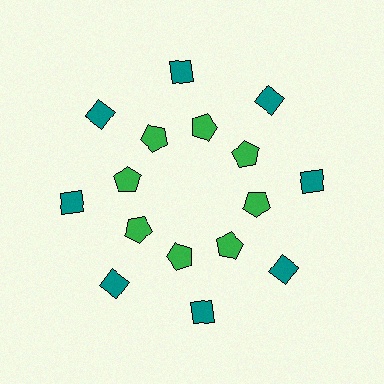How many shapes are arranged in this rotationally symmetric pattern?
There are 16 shapes, arranged in 8 groups of 2.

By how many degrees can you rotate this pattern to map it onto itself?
The pattern maps onto itself every 45 degrees of rotation.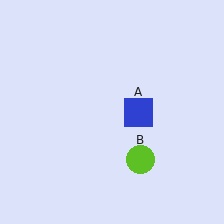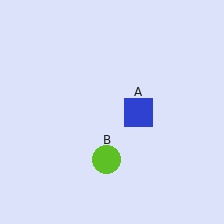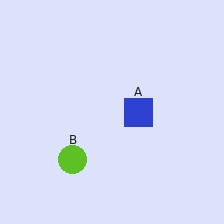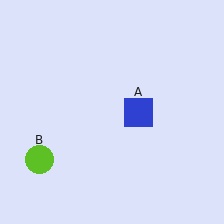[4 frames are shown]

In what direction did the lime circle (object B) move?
The lime circle (object B) moved left.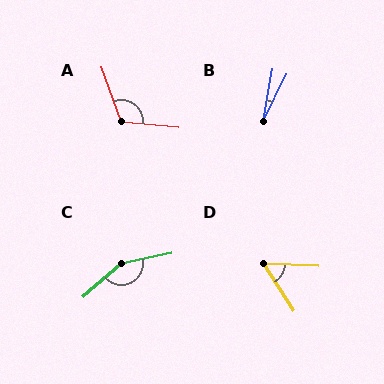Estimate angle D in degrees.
Approximately 54 degrees.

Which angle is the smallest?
B, at approximately 16 degrees.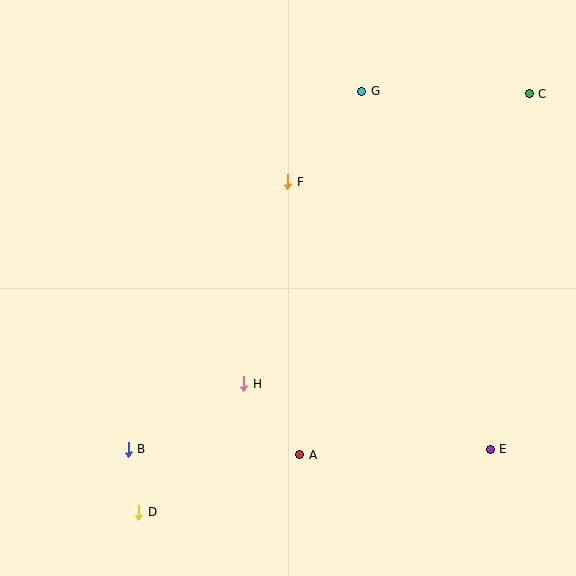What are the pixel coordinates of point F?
Point F is at (288, 182).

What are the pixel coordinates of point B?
Point B is at (128, 449).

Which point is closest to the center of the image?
Point H at (244, 384) is closest to the center.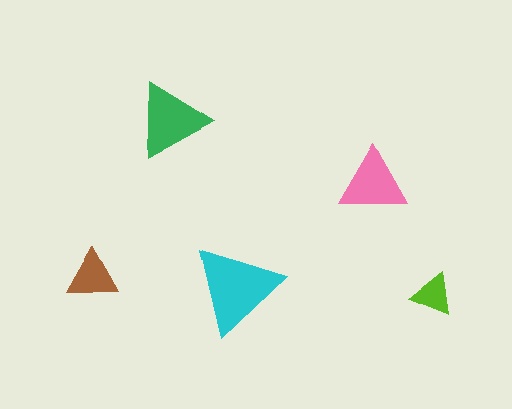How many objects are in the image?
There are 5 objects in the image.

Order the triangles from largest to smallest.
the cyan one, the green one, the pink one, the brown one, the lime one.